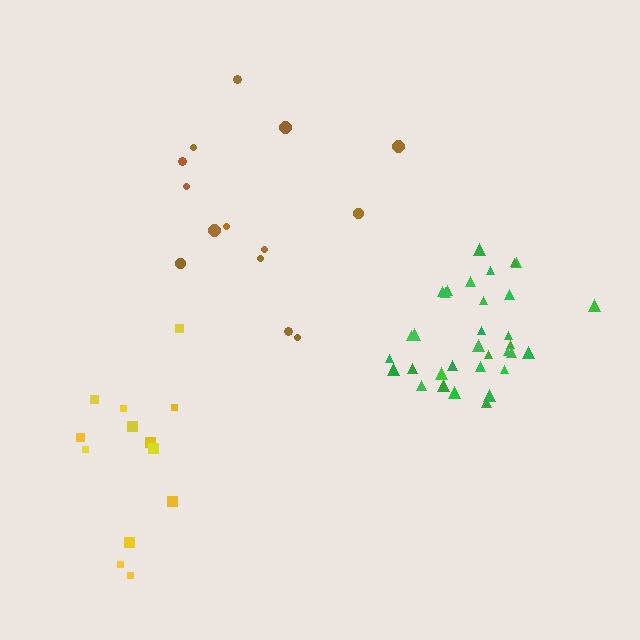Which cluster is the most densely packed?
Green.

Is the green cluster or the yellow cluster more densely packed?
Green.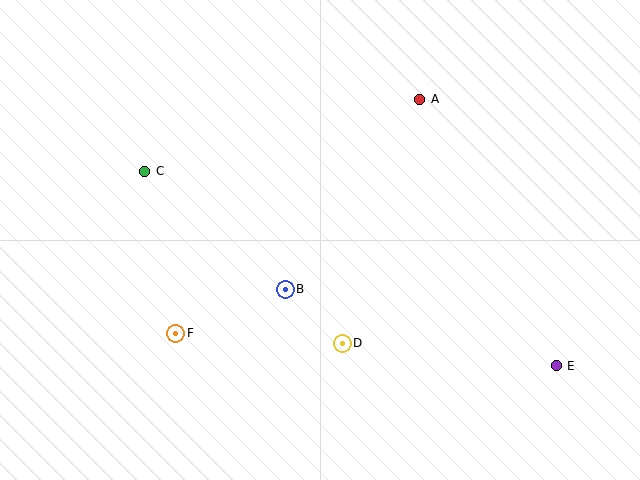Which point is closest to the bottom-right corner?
Point E is closest to the bottom-right corner.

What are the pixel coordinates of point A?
Point A is at (420, 99).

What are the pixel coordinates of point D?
Point D is at (342, 343).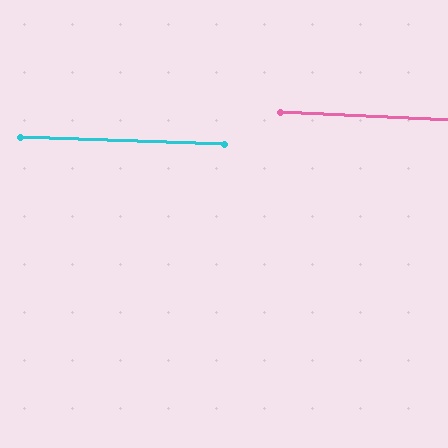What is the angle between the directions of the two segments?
Approximately 1 degree.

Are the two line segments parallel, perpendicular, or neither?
Parallel — their directions differ by only 0.9°.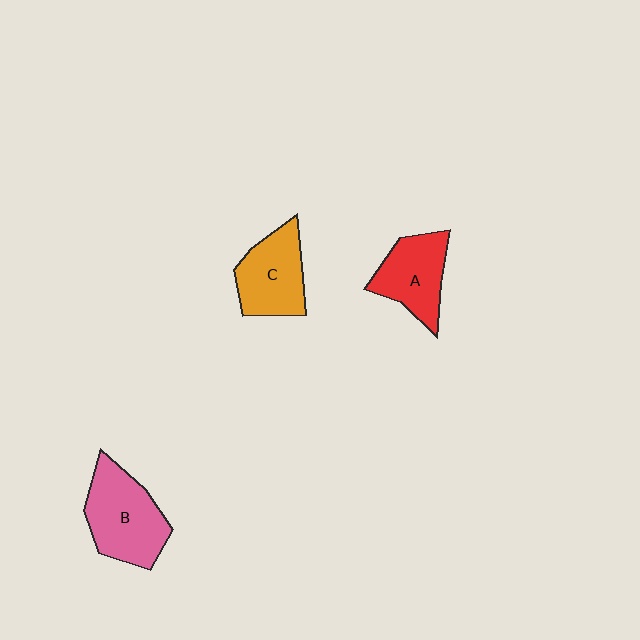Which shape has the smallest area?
Shape A (red).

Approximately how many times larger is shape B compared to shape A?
Approximately 1.3 times.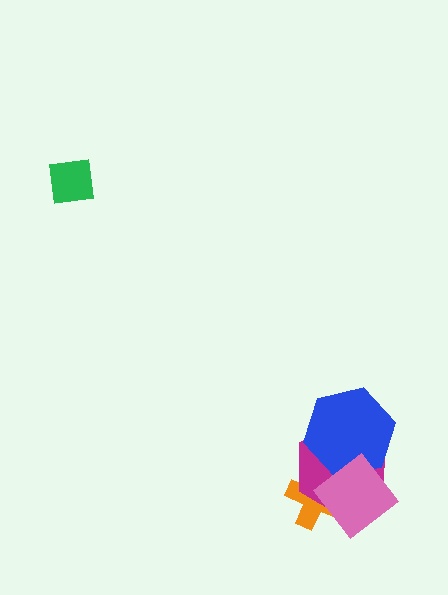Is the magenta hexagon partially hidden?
Yes, it is partially covered by another shape.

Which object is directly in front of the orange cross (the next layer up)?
The magenta hexagon is directly in front of the orange cross.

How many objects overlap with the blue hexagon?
2 objects overlap with the blue hexagon.